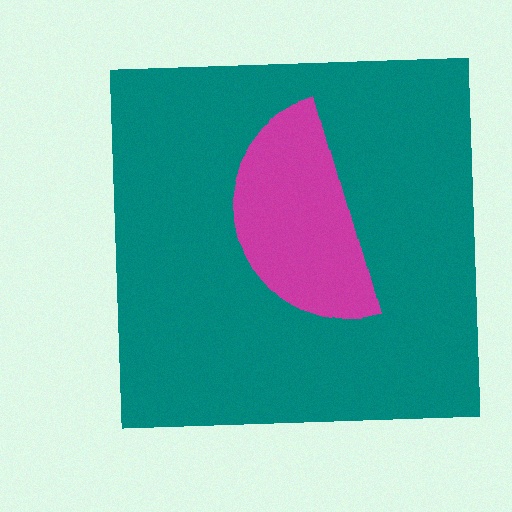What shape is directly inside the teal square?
The magenta semicircle.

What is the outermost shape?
The teal square.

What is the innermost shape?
The magenta semicircle.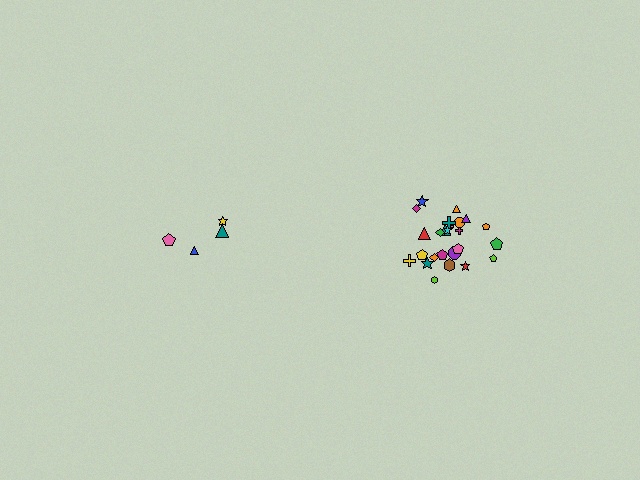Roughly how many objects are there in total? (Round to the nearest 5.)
Roughly 30 objects in total.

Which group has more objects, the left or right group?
The right group.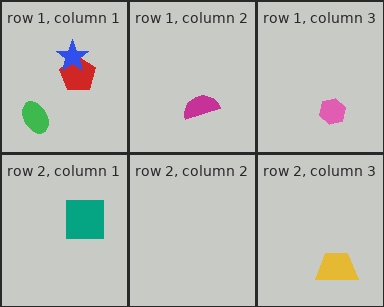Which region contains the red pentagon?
The row 1, column 1 region.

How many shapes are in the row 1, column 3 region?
1.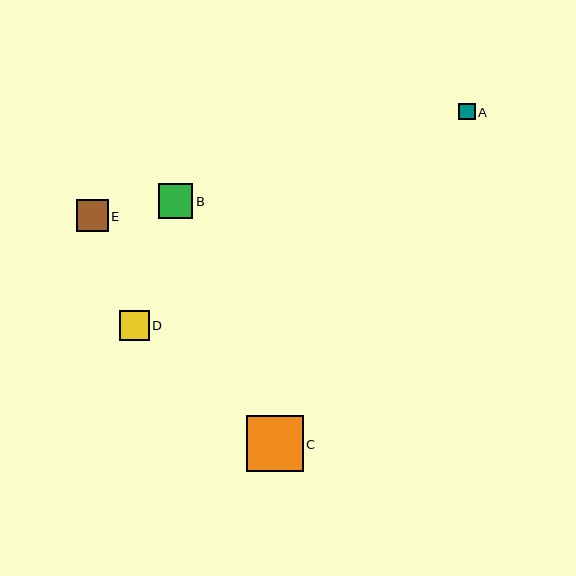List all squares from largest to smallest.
From largest to smallest: C, B, E, D, A.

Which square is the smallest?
Square A is the smallest with a size of approximately 16 pixels.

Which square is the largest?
Square C is the largest with a size of approximately 57 pixels.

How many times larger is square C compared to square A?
Square C is approximately 3.5 times the size of square A.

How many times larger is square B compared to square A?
Square B is approximately 2.1 times the size of square A.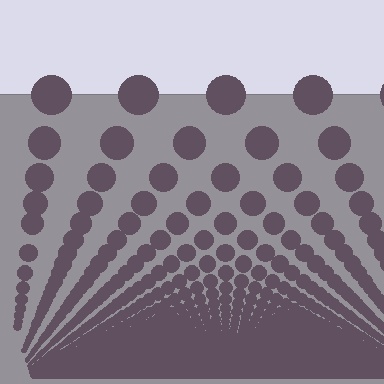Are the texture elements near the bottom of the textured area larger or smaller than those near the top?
Smaller. The gradient is inverted — elements near the bottom are smaller and denser.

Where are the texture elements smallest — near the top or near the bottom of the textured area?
Near the bottom.